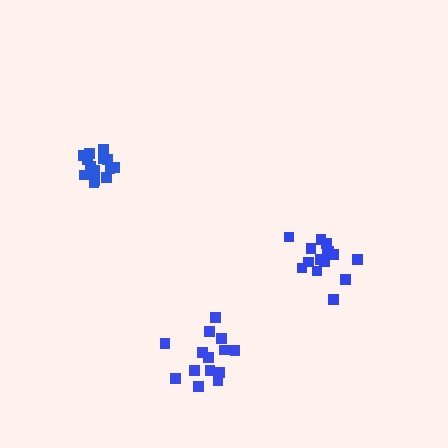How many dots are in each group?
Group 1: 15 dots, Group 2: 15 dots, Group 3: 14 dots (44 total).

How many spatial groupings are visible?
There are 3 spatial groupings.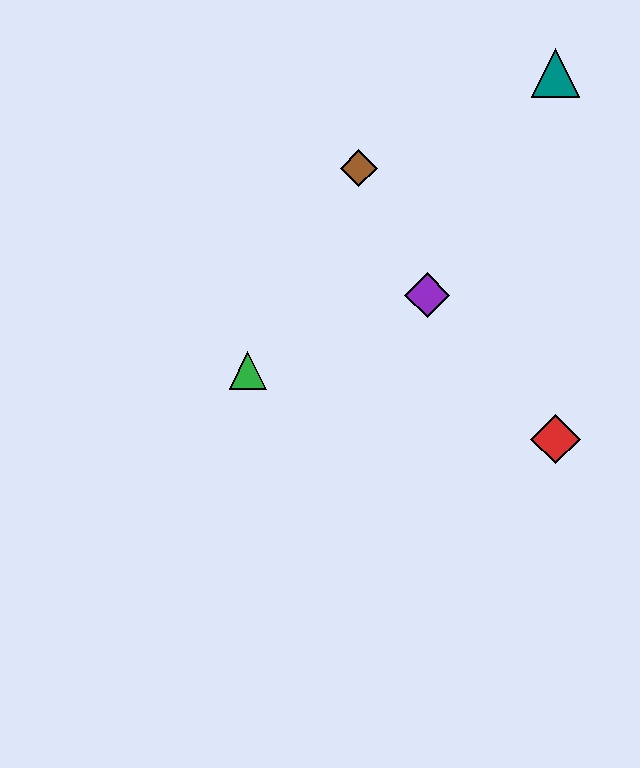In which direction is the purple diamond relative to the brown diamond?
The purple diamond is below the brown diamond.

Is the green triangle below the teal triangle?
Yes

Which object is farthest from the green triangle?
The teal triangle is farthest from the green triangle.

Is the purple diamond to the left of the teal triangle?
Yes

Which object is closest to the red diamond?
The purple diamond is closest to the red diamond.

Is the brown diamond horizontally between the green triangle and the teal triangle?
Yes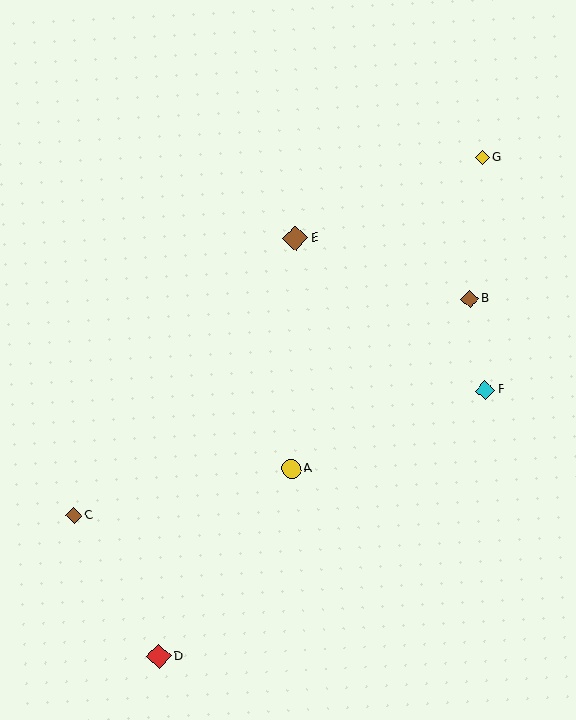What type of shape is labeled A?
Shape A is a yellow circle.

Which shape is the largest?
The brown diamond (labeled E) is the largest.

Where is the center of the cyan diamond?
The center of the cyan diamond is at (485, 390).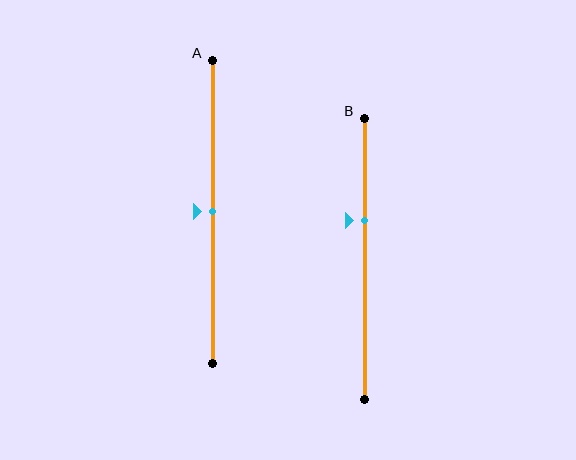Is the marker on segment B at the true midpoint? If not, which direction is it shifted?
No, the marker on segment B is shifted upward by about 13% of the segment length.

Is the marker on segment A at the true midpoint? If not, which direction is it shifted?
Yes, the marker on segment A is at the true midpoint.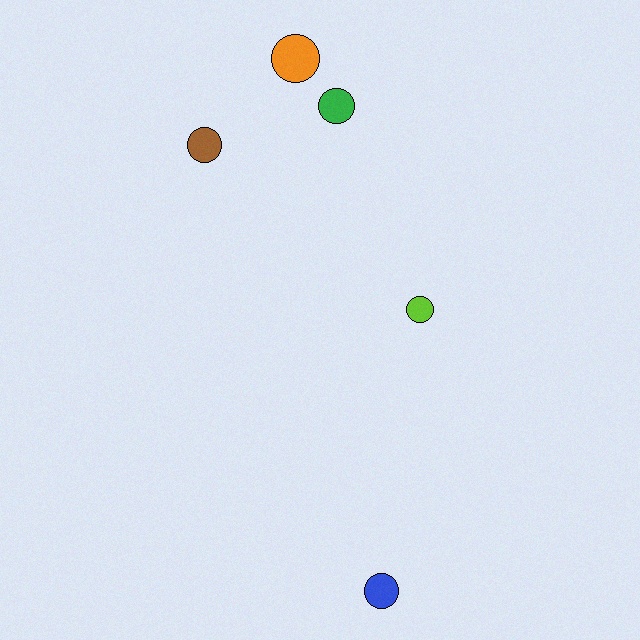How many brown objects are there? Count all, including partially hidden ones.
There is 1 brown object.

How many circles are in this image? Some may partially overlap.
There are 5 circles.